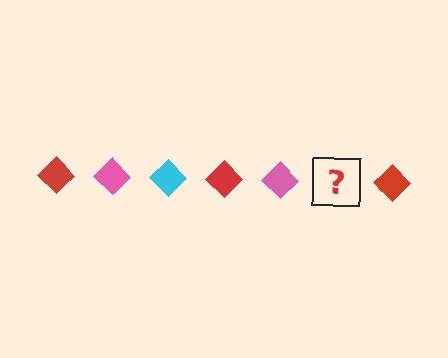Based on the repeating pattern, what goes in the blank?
The blank should be a cyan diamond.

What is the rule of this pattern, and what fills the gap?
The rule is that the pattern cycles through red, pink, cyan diamonds. The gap should be filled with a cyan diamond.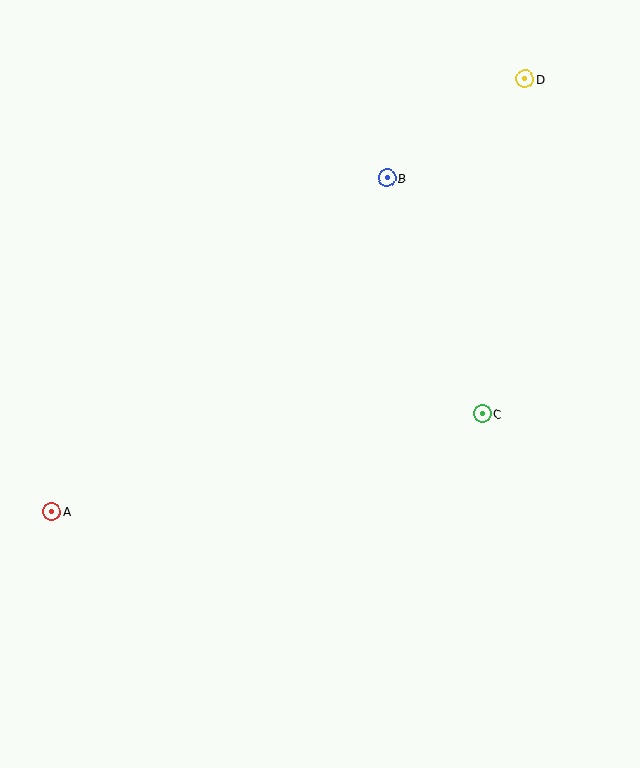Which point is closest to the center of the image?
Point C at (483, 414) is closest to the center.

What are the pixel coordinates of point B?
Point B is at (387, 178).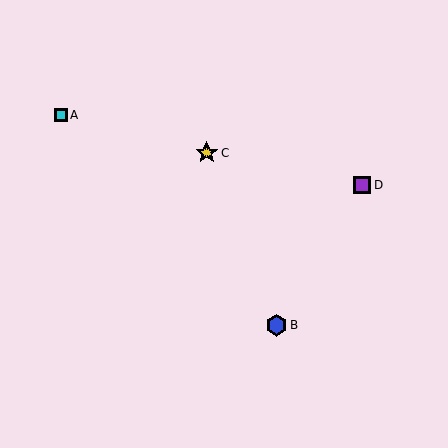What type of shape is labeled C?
Shape C is a yellow star.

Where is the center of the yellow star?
The center of the yellow star is at (207, 153).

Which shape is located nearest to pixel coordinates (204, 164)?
The yellow star (labeled C) at (207, 153) is nearest to that location.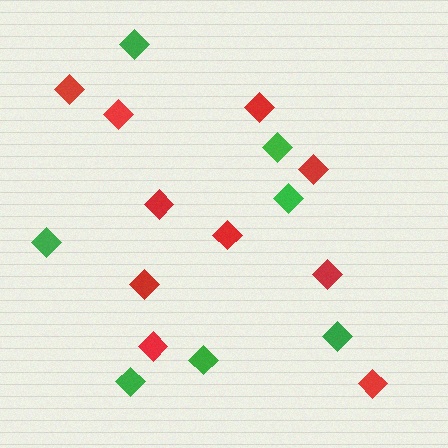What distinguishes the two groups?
There are 2 groups: one group of red diamonds (10) and one group of green diamonds (7).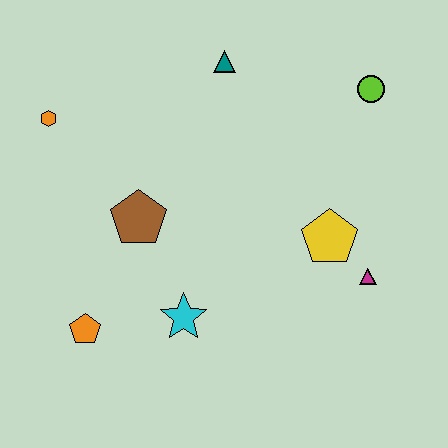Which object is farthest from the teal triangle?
The orange pentagon is farthest from the teal triangle.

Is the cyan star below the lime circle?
Yes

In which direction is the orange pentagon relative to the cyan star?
The orange pentagon is to the left of the cyan star.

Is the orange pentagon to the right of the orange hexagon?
Yes